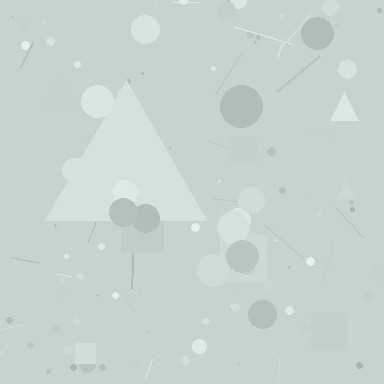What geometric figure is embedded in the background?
A triangle is embedded in the background.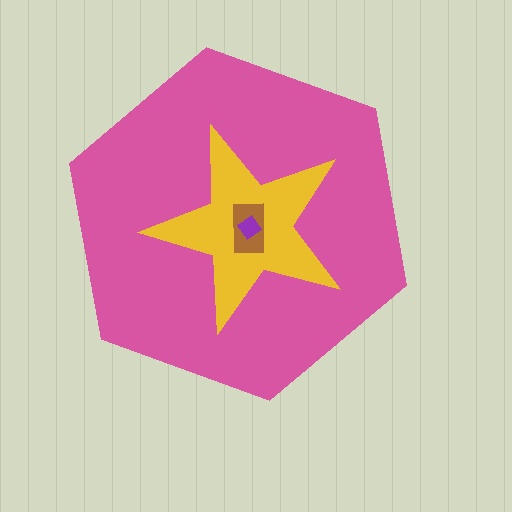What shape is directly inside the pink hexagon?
The yellow star.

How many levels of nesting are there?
4.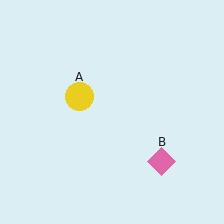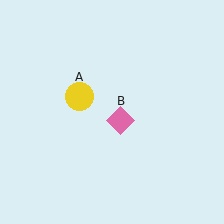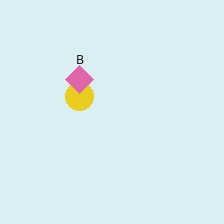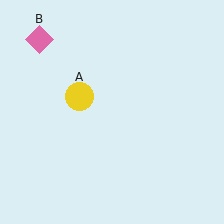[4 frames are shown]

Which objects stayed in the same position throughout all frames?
Yellow circle (object A) remained stationary.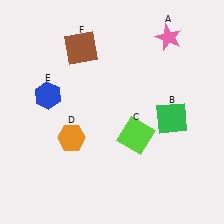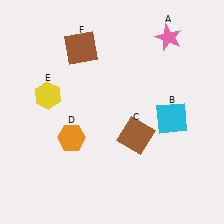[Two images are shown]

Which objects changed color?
B changed from green to cyan. C changed from lime to brown. E changed from blue to yellow.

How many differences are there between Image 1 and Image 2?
There are 3 differences between the two images.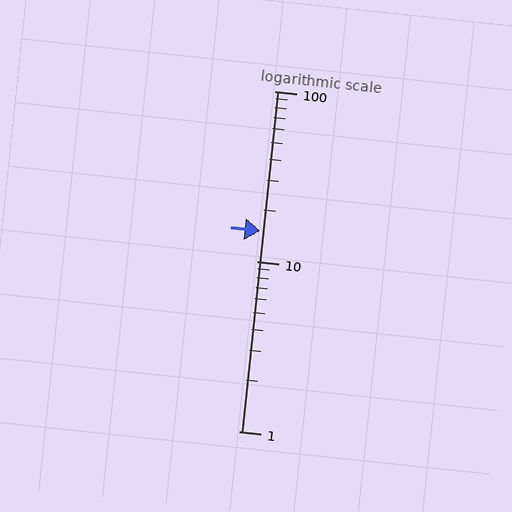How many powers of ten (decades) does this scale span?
The scale spans 2 decades, from 1 to 100.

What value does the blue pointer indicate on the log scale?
The pointer indicates approximately 15.